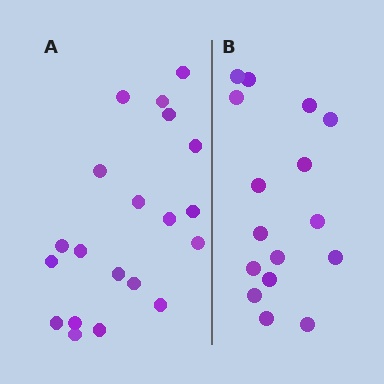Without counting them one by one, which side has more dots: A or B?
Region A (the left region) has more dots.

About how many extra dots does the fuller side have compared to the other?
Region A has about 4 more dots than region B.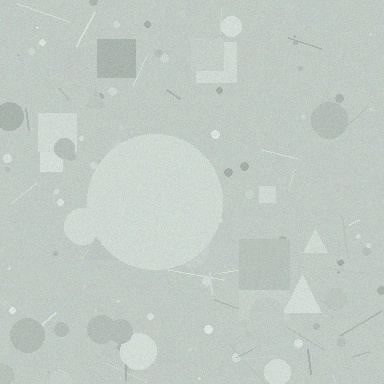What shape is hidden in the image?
A circle is hidden in the image.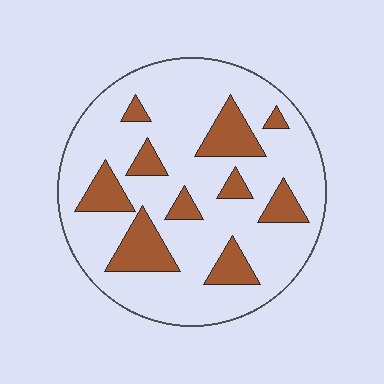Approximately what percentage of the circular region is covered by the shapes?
Approximately 20%.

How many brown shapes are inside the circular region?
10.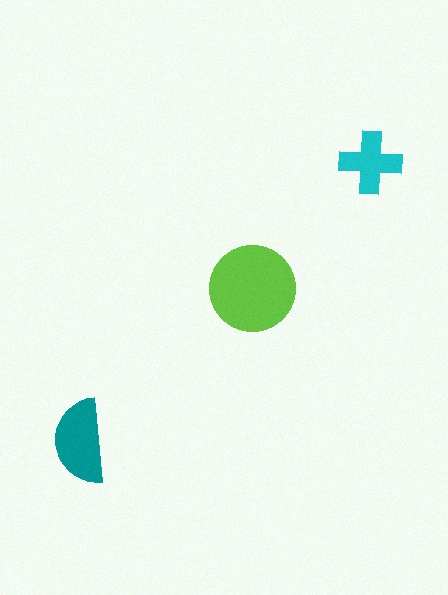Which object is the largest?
The lime circle.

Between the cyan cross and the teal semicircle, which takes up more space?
The teal semicircle.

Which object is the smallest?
The cyan cross.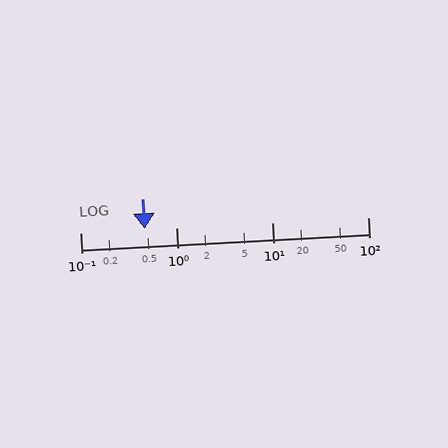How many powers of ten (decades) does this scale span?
The scale spans 3 decades, from 0.1 to 100.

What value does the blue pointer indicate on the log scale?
The pointer indicates approximately 0.47.